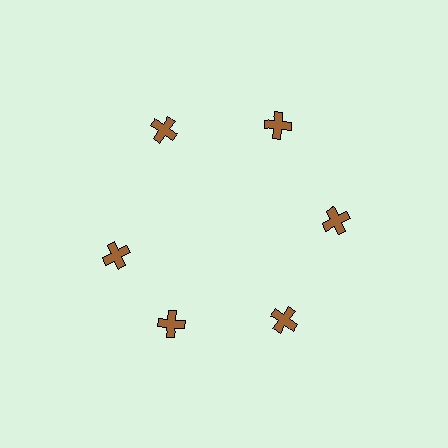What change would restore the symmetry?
The symmetry would be restored by rotating it back into even spacing with its neighbors so that all 6 crosses sit at equal angles and equal distance from the center.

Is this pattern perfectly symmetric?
No. The 6 brown crosses are arranged in a ring, but one element near the 9 o'clock position is rotated out of alignment along the ring, breaking the 6-fold rotational symmetry.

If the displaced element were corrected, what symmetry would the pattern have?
It would have 6-fold rotational symmetry — the pattern would map onto itself every 60 degrees.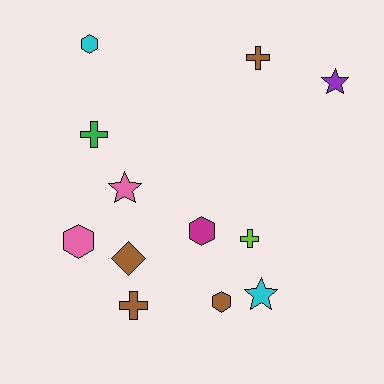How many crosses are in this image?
There are 4 crosses.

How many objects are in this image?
There are 12 objects.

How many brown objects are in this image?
There are 4 brown objects.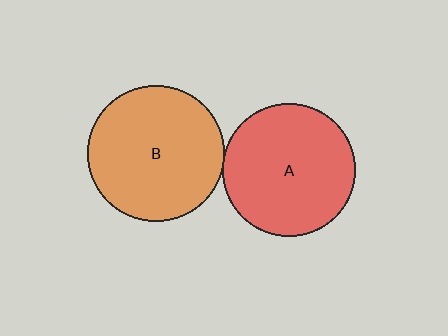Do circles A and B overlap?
Yes.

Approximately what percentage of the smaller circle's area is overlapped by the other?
Approximately 5%.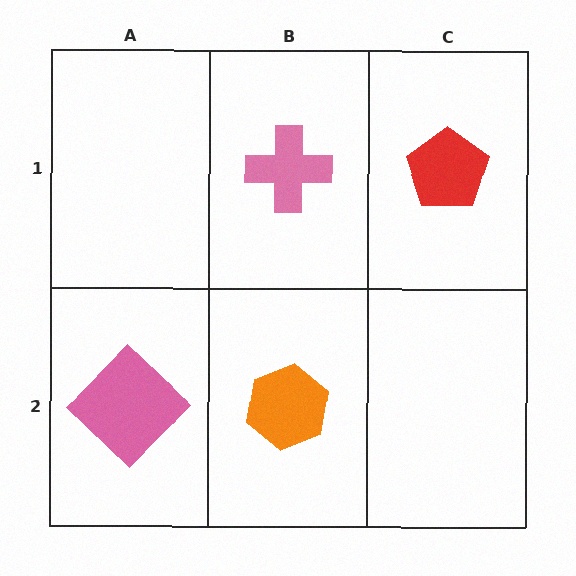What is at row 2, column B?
An orange hexagon.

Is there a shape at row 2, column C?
No, that cell is empty.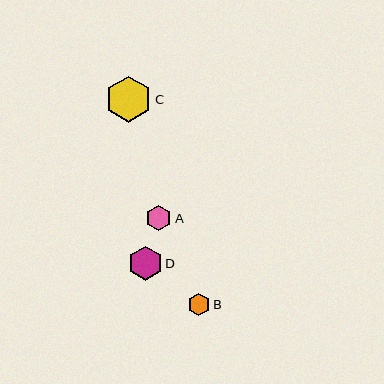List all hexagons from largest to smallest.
From largest to smallest: C, D, A, B.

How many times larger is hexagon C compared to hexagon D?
Hexagon C is approximately 1.4 times the size of hexagon D.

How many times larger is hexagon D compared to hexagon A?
Hexagon D is approximately 1.3 times the size of hexagon A.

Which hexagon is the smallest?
Hexagon B is the smallest with a size of approximately 22 pixels.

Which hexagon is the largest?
Hexagon C is the largest with a size of approximately 46 pixels.